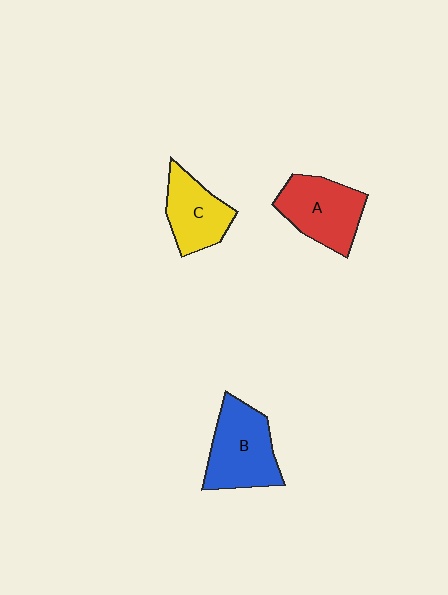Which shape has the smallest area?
Shape C (yellow).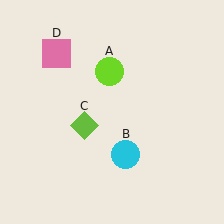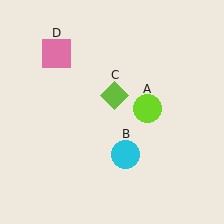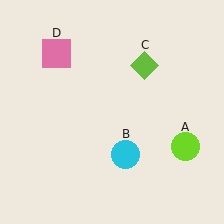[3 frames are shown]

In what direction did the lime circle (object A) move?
The lime circle (object A) moved down and to the right.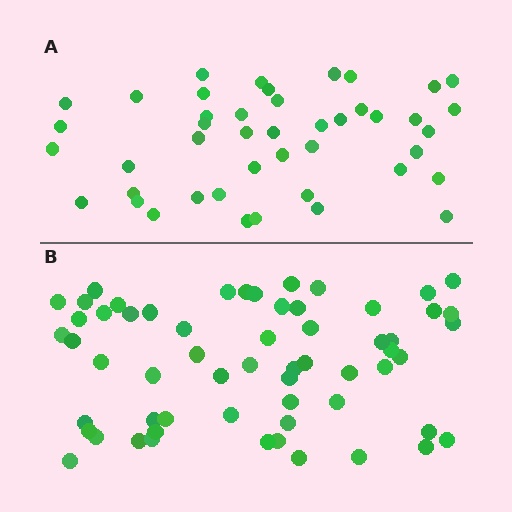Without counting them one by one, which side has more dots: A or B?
Region B (the bottom region) has more dots.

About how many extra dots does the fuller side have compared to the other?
Region B has approximately 15 more dots than region A.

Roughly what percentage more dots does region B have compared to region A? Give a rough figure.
About 35% more.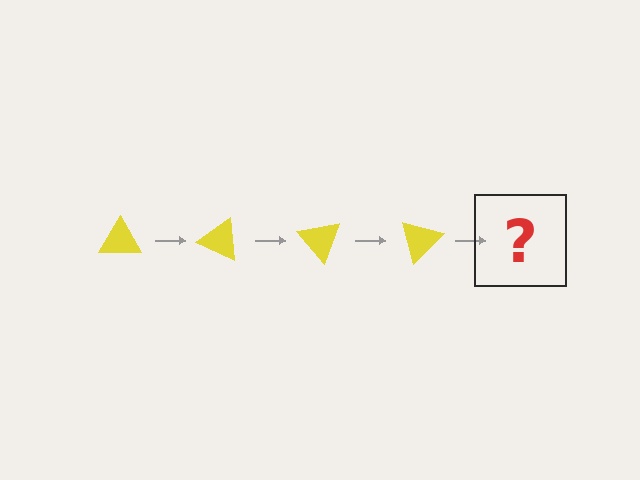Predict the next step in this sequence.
The next step is a yellow triangle rotated 100 degrees.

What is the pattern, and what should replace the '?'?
The pattern is that the triangle rotates 25 degrees each step. The '?' should be a yellow triangle rotated 100 degrees.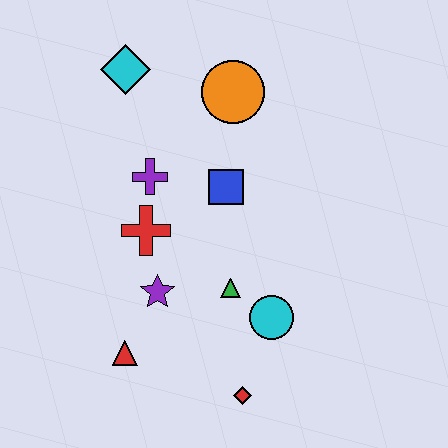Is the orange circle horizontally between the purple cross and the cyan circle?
Yes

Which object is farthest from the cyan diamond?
The red diamond is farthest from the cyan diamond.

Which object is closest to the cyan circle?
The green triangle is closest to the cyan circle.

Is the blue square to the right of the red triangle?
Yes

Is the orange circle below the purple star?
No